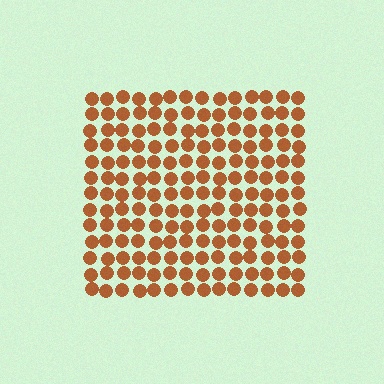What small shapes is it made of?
It is made of small circles.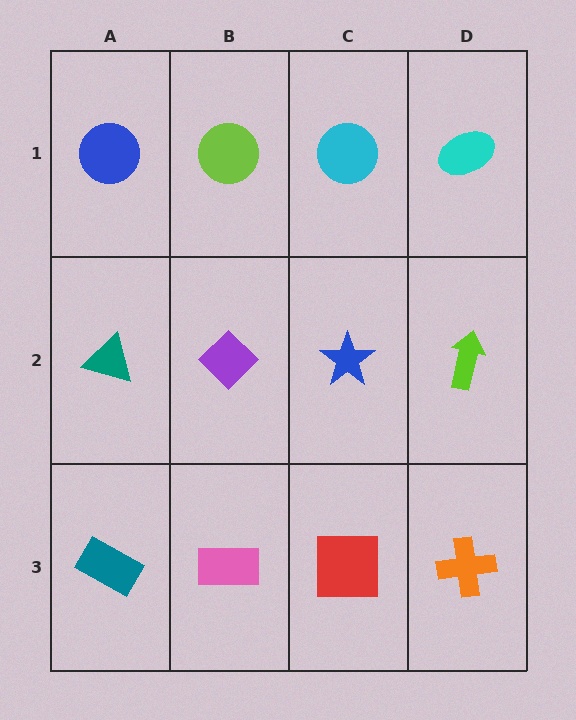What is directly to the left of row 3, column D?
A red square.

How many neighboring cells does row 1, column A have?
2.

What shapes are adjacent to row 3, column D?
A lime arrow (row 2, column D), a red square (row 3, column C).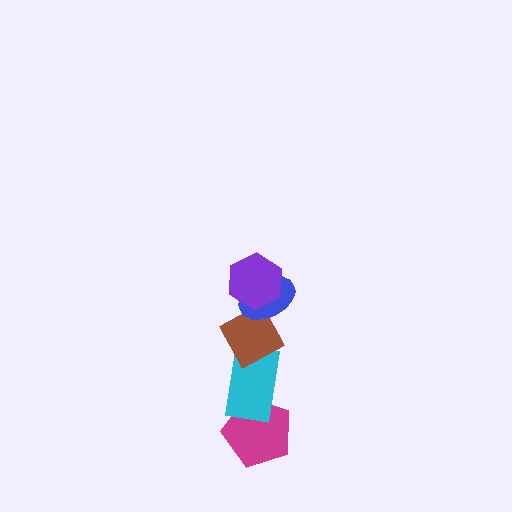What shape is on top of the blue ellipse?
The purple hexagon is on top of the blue ellipse.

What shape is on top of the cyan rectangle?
The brown diamond is on top of the cyan rectangle.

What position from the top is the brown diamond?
The brown diamond is 3rd from the top.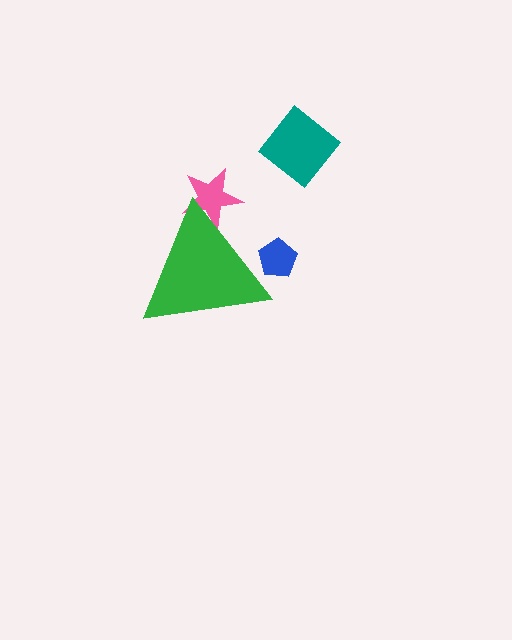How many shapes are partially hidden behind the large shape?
2 shapes are partially hidden.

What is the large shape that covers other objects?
A green triangle.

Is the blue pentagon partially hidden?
Yes, the blue pentagon is partially hidden behind the green triangle.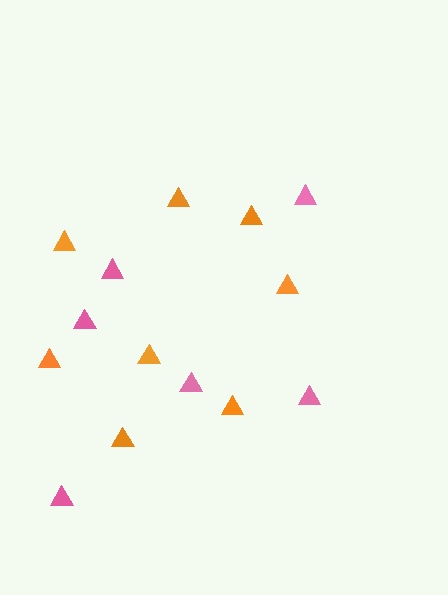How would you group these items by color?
There are 2 groups: one group of orange triangles (8) and one group of pink triangles (6).